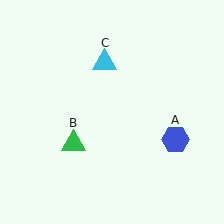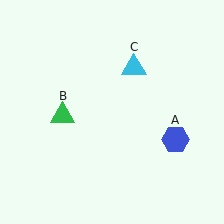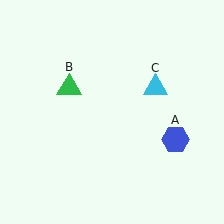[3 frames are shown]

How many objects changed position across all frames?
2 objects changed position: green triangle (object B), cyan triangle (object C).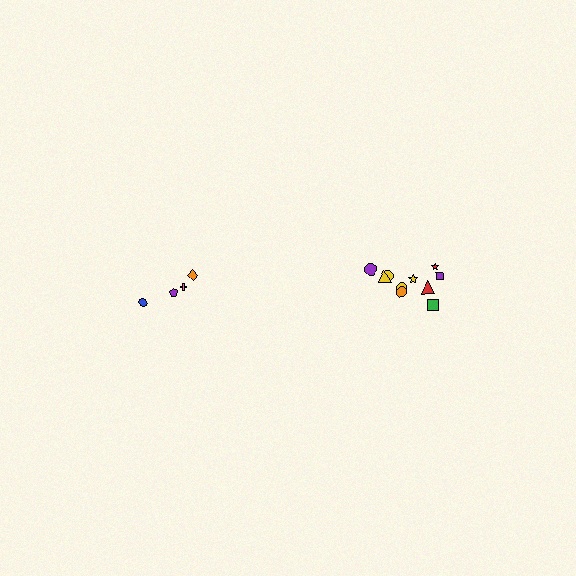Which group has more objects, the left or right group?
The right group.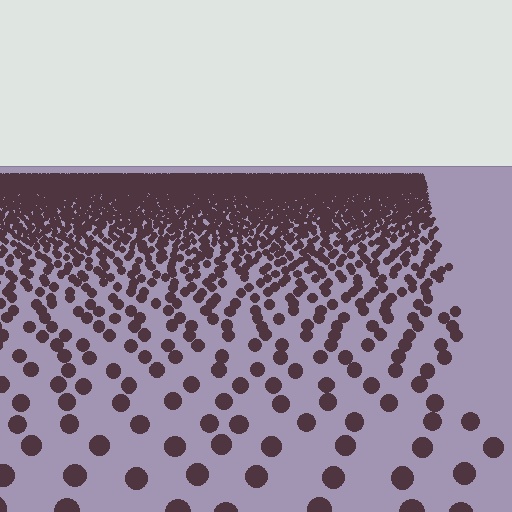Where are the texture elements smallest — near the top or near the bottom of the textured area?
Near the top.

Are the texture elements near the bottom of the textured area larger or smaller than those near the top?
Larger. Near the bottom, elements are closer to the viewer and appear at a bigger on-screen size.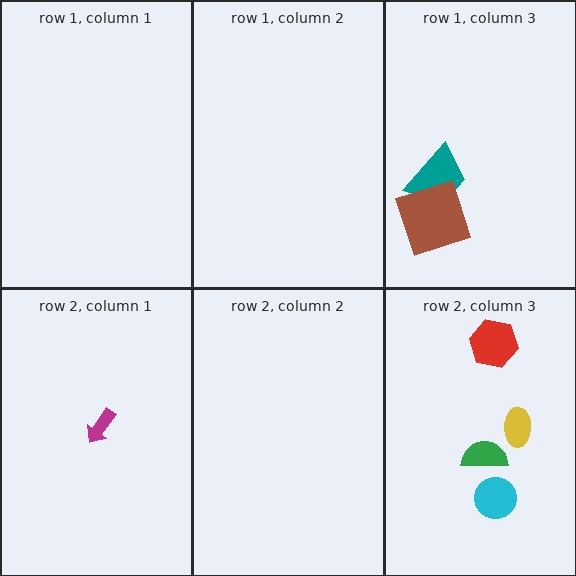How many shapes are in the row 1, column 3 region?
2.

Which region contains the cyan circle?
The row 2, column 3 region.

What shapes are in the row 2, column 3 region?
The green semicircle, the cyan circle, the yellow ellipse, the red hexagon.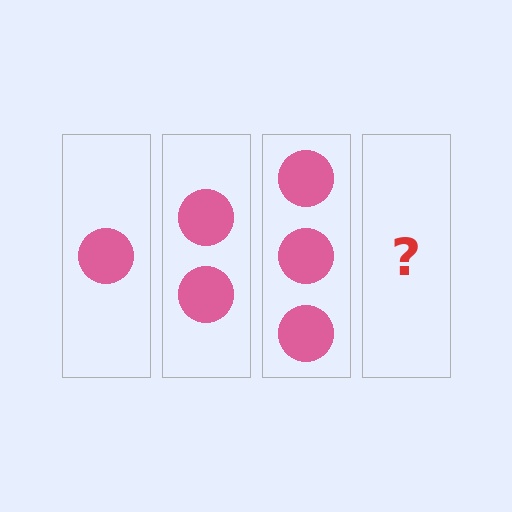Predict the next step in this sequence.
The next step is 4 circles.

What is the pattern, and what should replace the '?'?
The pattern is that each step adds one more circle. The '?' should be 4 circles.